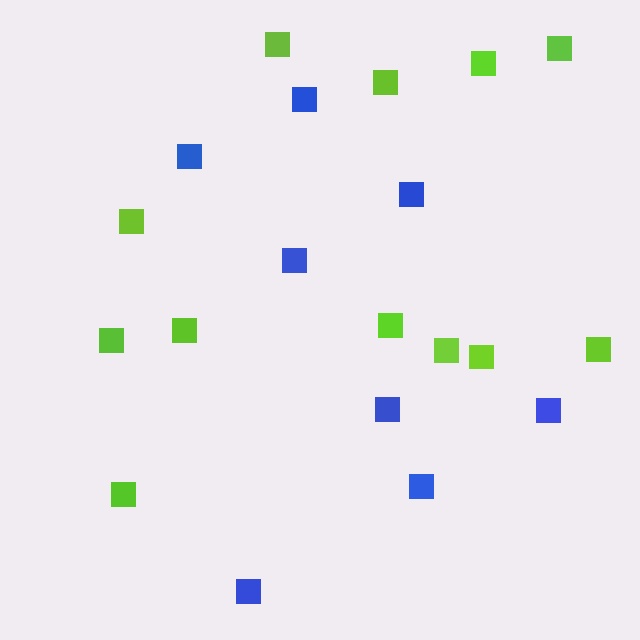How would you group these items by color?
There are 2 groups: one group of blue squares (8) and one group of lime squares (12).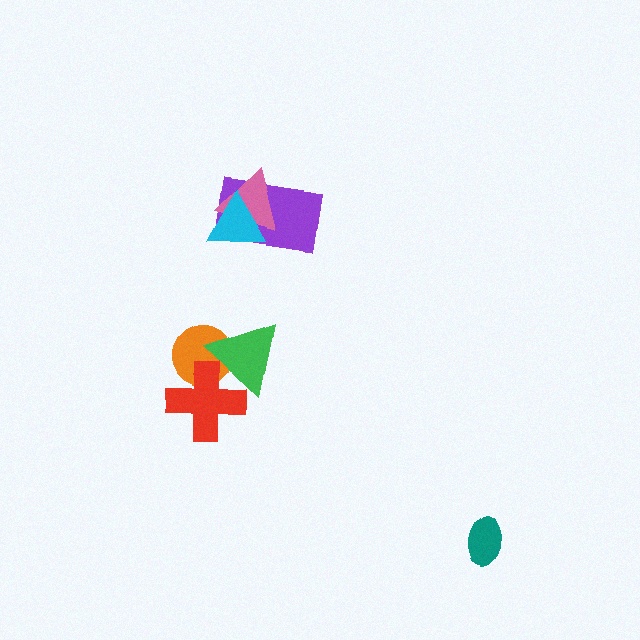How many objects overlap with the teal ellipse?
0 objects overlap with the teal ellipse.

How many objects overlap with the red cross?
2 objects overlap with the red cross.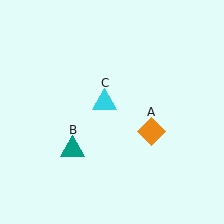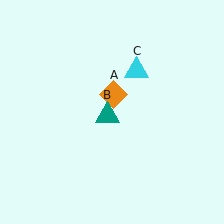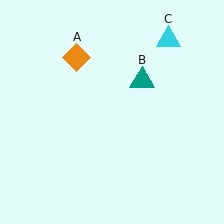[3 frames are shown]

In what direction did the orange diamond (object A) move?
The orange diamond (object A) moved up and to the left.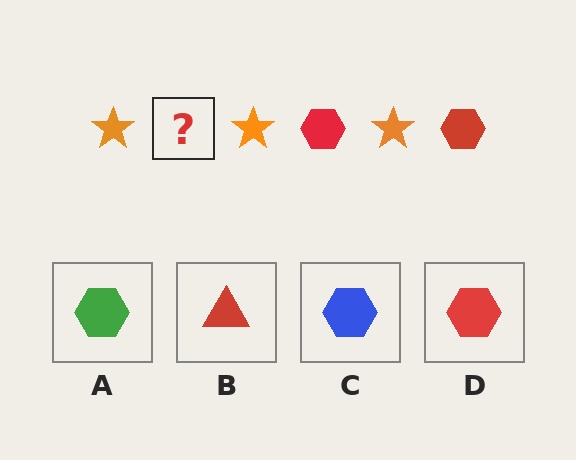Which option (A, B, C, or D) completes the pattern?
D.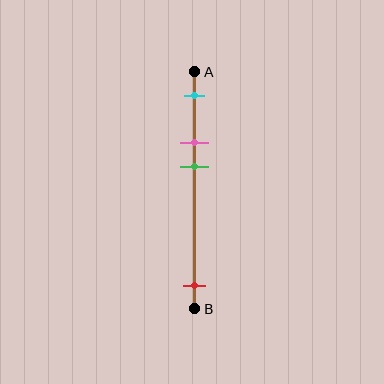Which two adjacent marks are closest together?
The pink and green marks are the closest adjacent pair.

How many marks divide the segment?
There are 4 marks dividing the segment.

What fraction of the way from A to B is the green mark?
The green mark is approximately 40% (0.4) of the way from A to B.